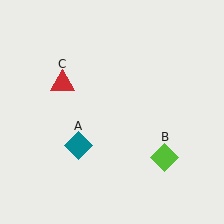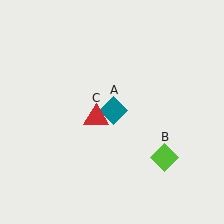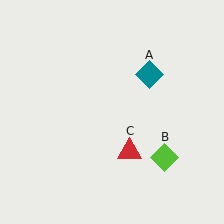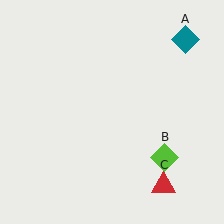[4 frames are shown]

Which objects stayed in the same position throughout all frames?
Lime diamond (object B) remained stationary.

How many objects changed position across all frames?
2 objects changed position: teal diamond (object A), red triangle (object C).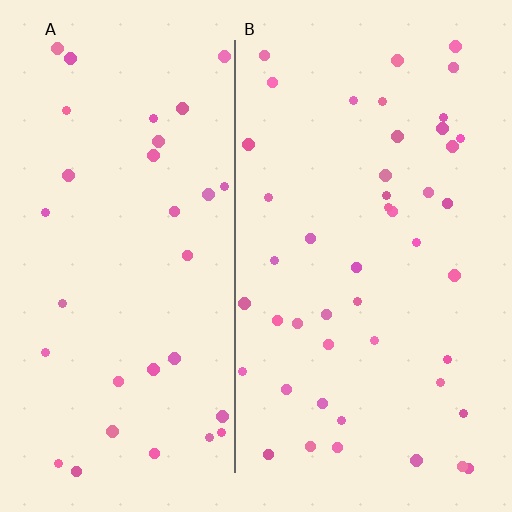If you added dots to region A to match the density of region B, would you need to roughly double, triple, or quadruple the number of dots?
Approximately double.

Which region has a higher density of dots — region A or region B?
B (the right).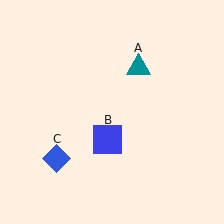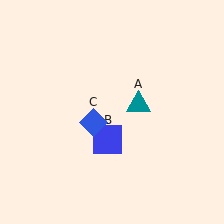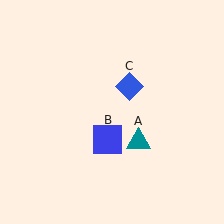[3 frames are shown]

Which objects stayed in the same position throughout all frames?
Blue square (object B) remained stationary.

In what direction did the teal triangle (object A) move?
The teal triangle (object A) moved down.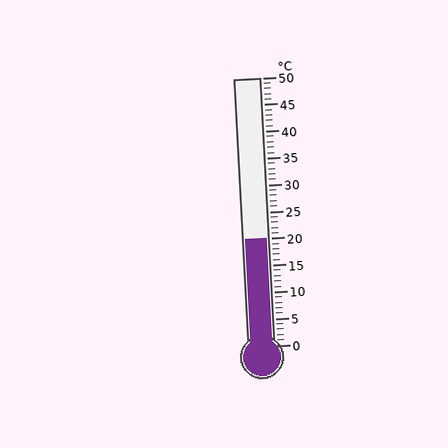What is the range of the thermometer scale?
The thermometer scale ranges from 0°C to 50°C.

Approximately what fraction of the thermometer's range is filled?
The thermometer is filled to approximately 40% of its range.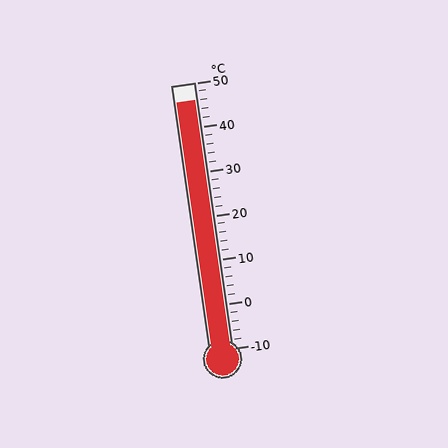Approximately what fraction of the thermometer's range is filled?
The thermometer is filled to approximately 95% of its range.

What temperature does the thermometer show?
The thermometer shows approximately 46°C.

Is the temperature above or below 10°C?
The temperature is above 10°C.